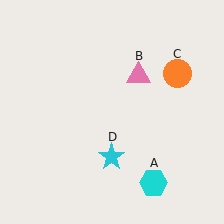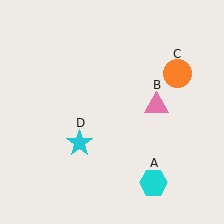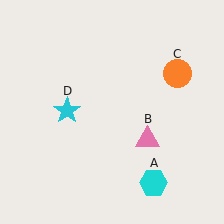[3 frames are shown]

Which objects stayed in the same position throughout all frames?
Cyan hexagon (object A) and orange circle (object C) remained stationary.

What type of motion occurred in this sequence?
The pink triangle (object B), cyan star (object D) rotated clockwise around the center of the scene.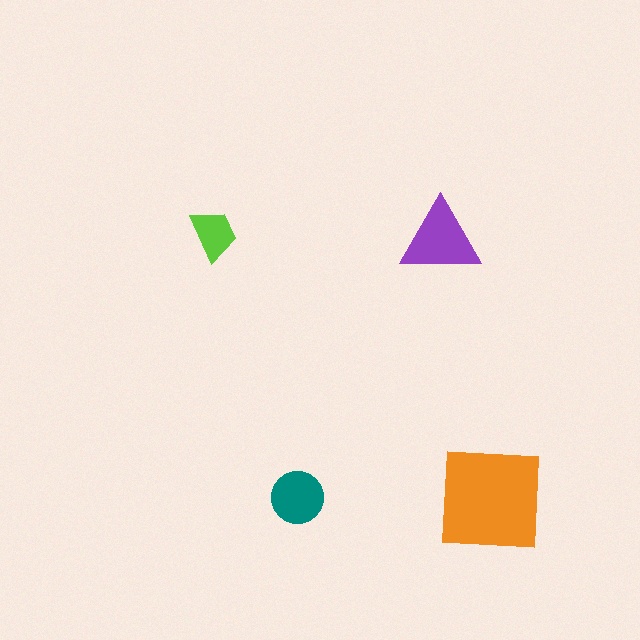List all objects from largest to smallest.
The orange square, the purple triangle, the teal circle, the lime trapezoid.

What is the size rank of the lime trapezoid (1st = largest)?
4th.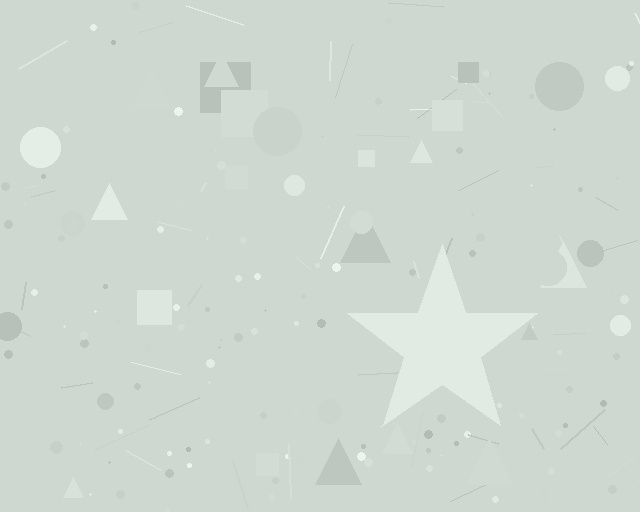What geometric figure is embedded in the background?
A star is embedded in the background.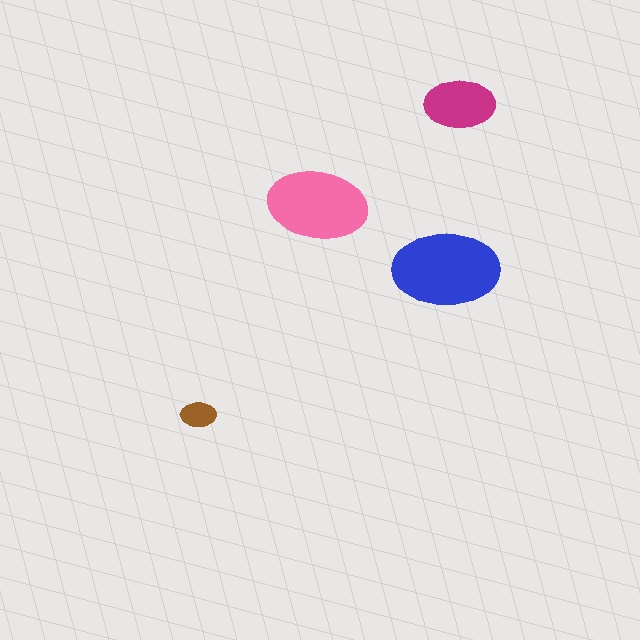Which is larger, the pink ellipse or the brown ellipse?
The pink one.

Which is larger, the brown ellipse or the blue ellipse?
The blue one.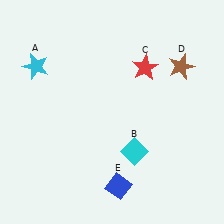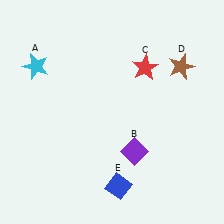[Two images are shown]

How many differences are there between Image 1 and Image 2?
There is 1 difference between the two images.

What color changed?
The diamond (B) changed from cyan in Image 1 to purple in Image 2.